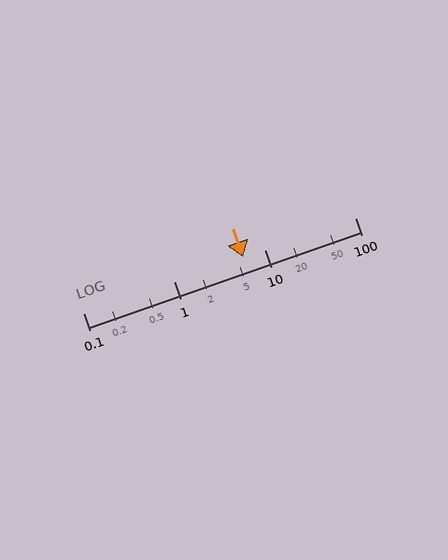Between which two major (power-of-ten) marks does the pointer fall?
The pointer is between 1 and 10.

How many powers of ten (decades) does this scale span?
The scale spans 3 decades, from 0.1 to 100.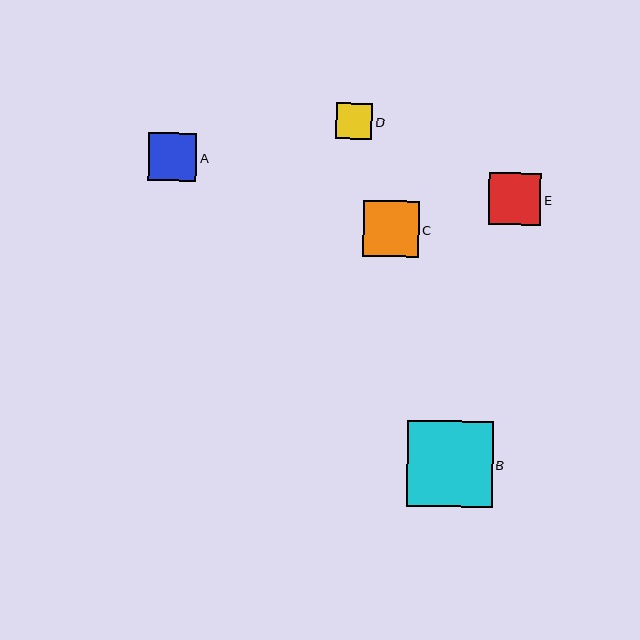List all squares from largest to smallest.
From largest to smallest: B, C, E, A, D.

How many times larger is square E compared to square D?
Square E is approximately 1.5 times the size of square D.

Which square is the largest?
Square B is the largest with a size of approximately 86 pixels.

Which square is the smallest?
Square D is the smallest with a size of approximately 36 pixels.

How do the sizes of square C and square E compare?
Square C and square E are approximately the same size.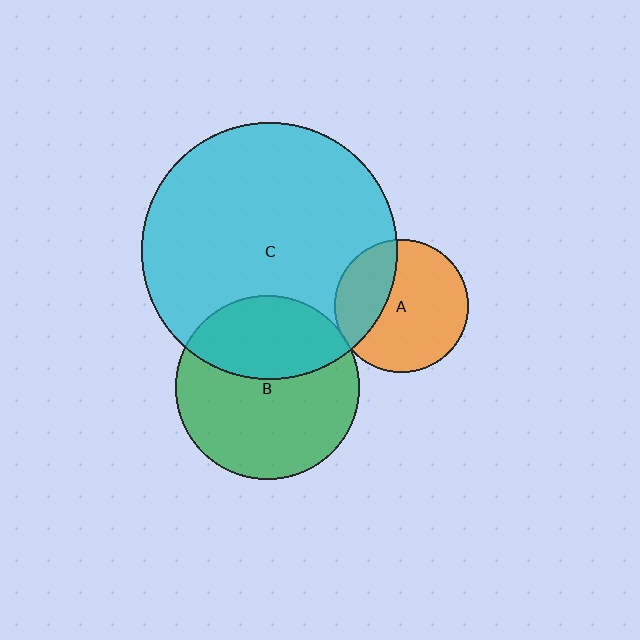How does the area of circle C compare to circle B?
Approximately 1.9 times.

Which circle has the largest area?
Circle C (cyan).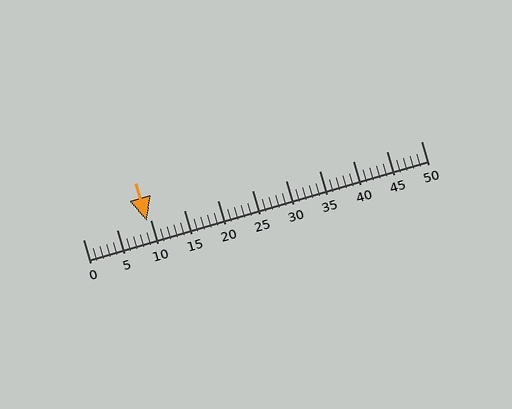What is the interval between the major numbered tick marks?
The major tick marks are spaced 5 units apart.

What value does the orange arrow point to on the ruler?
The orange arrow points to approximately 10.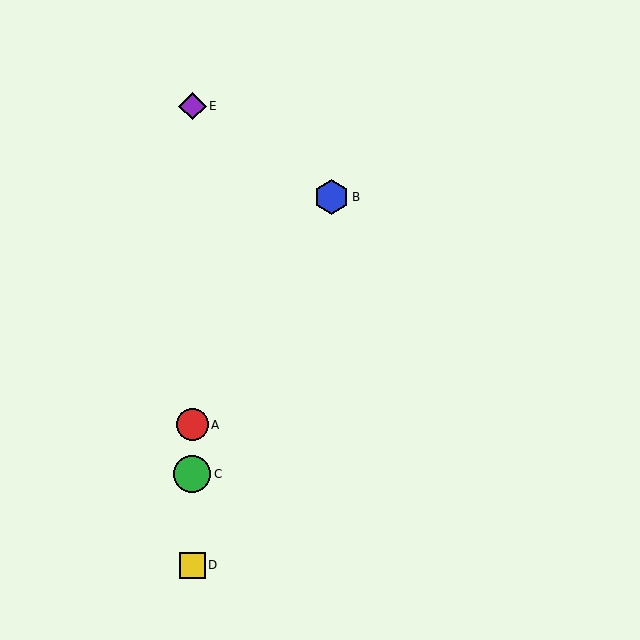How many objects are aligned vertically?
4 objects (A, C, D, E) are aligned vertically.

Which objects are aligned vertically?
Objects A, C, D, E are aligned vertically.